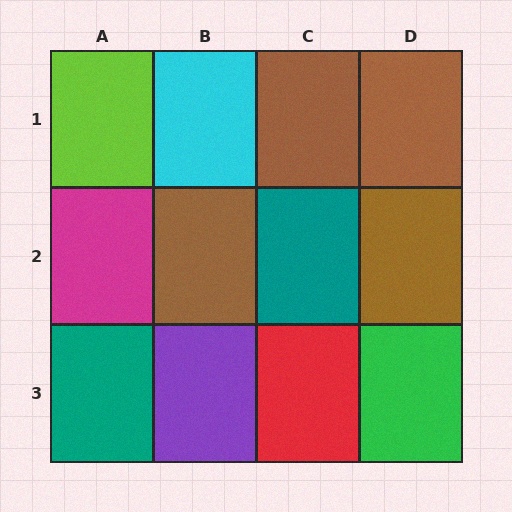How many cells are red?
1 cell is red.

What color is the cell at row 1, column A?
Lime.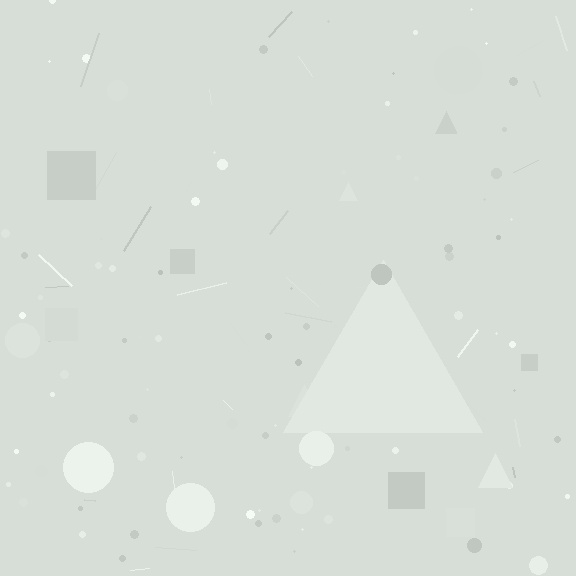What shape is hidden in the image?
A triangle is hidden in the image.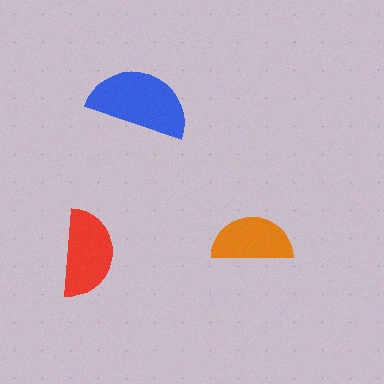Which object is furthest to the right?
The orange semicircle is rightmost.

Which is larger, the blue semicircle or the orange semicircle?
The blue one.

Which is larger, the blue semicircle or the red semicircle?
The blue one.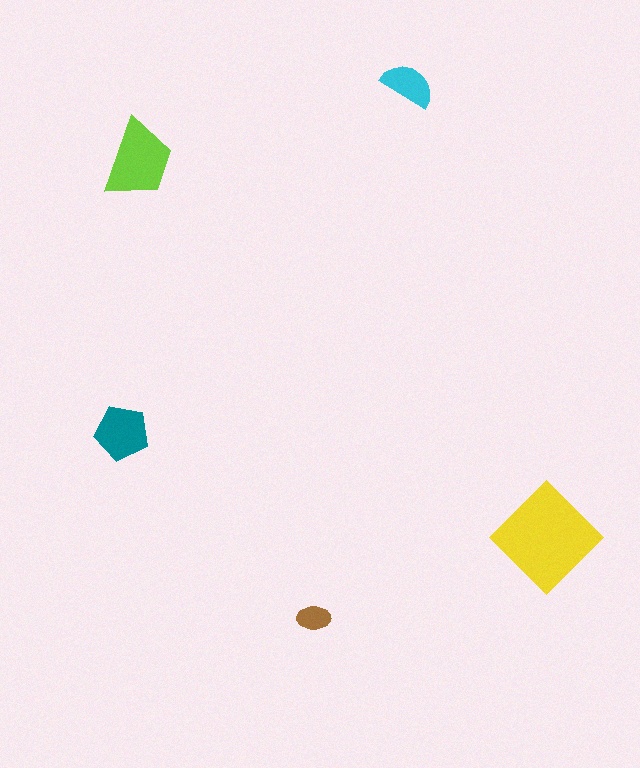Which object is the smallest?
The brown ellipse.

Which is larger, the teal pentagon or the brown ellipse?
The teal pentagon.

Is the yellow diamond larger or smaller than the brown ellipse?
Larger.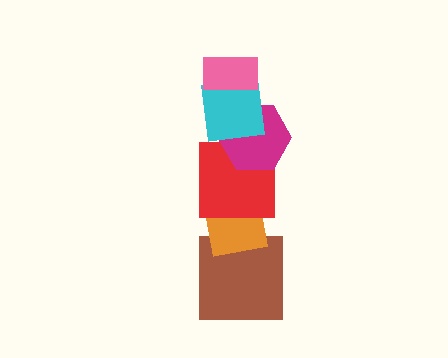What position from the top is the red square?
The red square is 4th from the top.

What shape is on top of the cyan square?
The pink rectangle is on top of the cyan square.